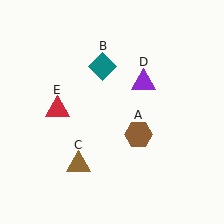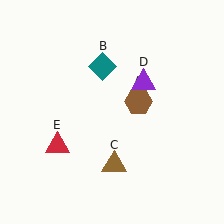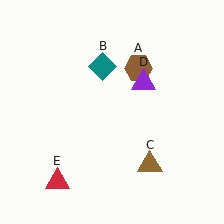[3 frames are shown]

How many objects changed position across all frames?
3 objects changed position: brown hexagon (object A), brown triangle (object C), red triangle (object E).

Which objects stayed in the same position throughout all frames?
Teal diamond (object B) and purple triangle (object D) remained stationary.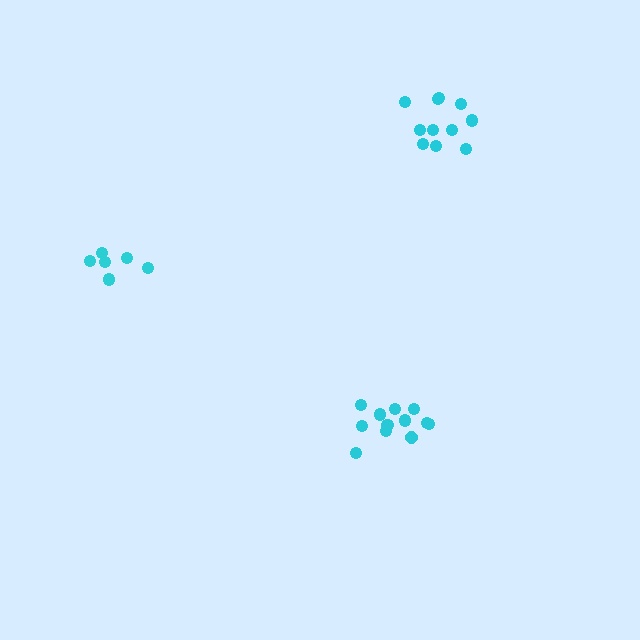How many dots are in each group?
Group 1: 6 dots, Group 2: 12 dots, Group 3: 11 dots (29 total).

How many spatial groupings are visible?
There are 3 spatial groupings.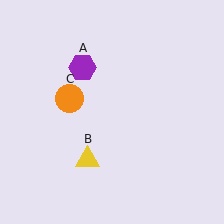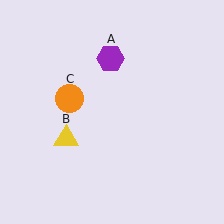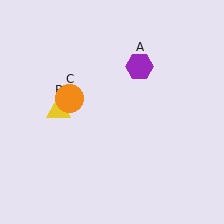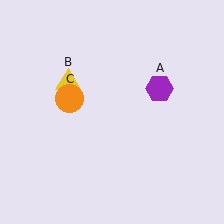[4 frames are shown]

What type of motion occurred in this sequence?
The purple hexagon (object A), yellow triangle (object B) rotated clockwise around the center of the scene.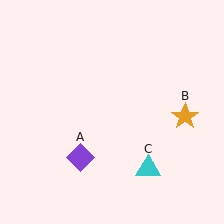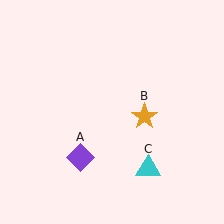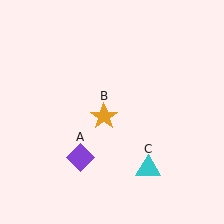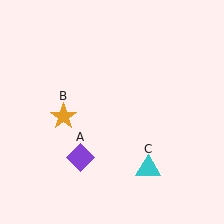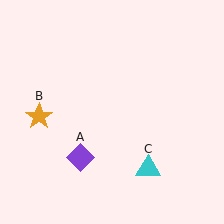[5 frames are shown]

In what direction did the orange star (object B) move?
The orange star (object B) moved left.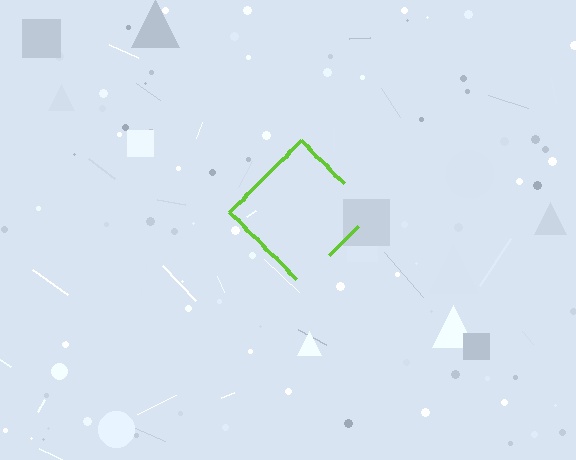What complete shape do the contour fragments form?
The contour fragments form a diamond.